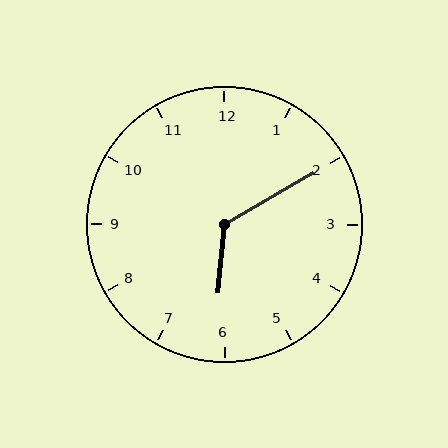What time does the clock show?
6:10.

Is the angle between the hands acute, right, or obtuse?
It is obtuse.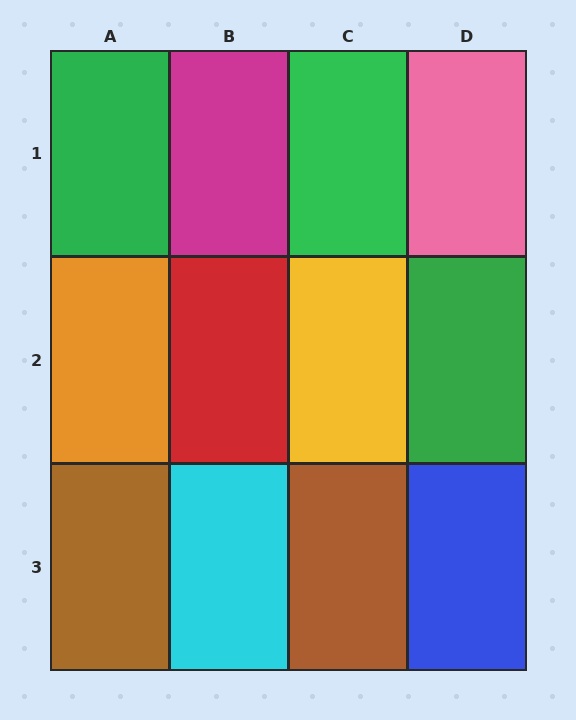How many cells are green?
3 cells are green.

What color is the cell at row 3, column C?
Brown.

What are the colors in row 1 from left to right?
Green, magenta, green, pink.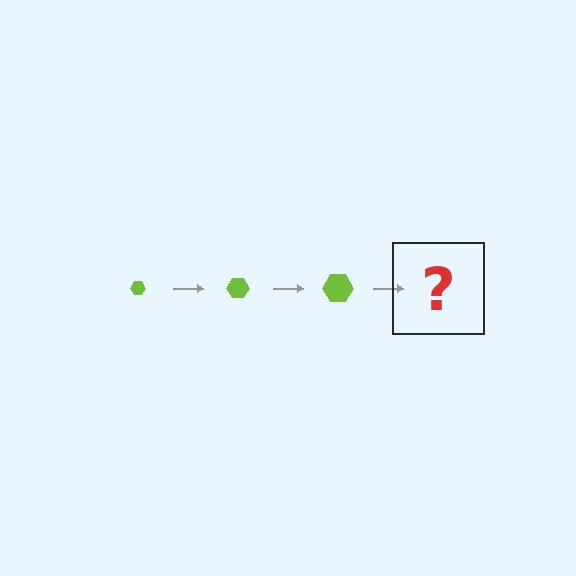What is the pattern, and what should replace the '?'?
The pattern is that the hexagon gets progressively larger each step. The '?' should be a lime hexagon, larger than the previous one.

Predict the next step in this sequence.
The next step is a lime hexagon, larger than the previous one.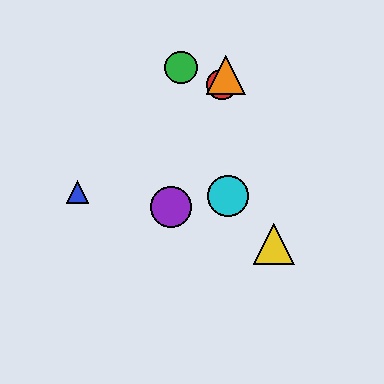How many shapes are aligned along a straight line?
3 shapes (the red circle, the purple circle, the orange triangle) are aligned along a straight line.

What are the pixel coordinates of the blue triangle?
The blue triangle is at (78, 192).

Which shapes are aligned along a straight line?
The red circle, the purple circle, the orange triangle are aligned along a straight line.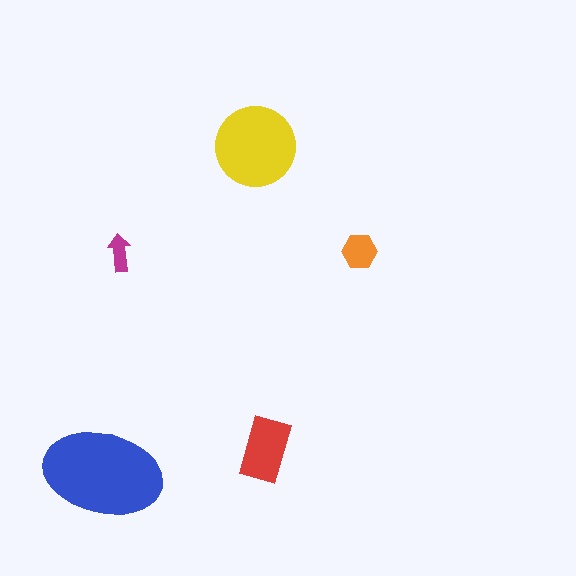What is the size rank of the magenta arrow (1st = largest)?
5th.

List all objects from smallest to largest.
The magenta arrow, the orange hexagon, the red rectangle, the yellow circle, the blue ellipse.